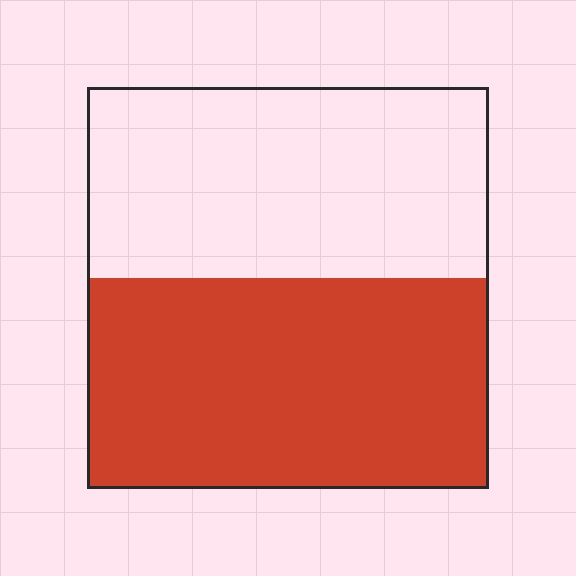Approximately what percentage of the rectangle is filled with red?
Approximately 50%.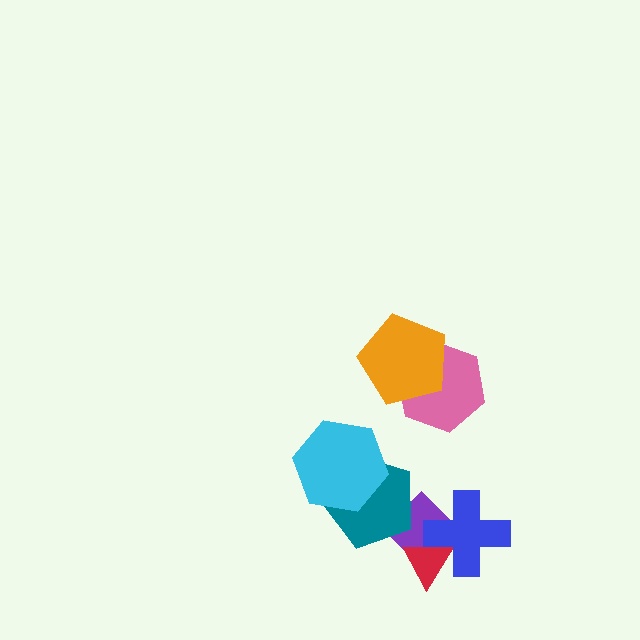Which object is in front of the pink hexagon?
The orange pentagon is in front of the pink hexagon.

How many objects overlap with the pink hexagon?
1 object overlaps with the pink hexagon.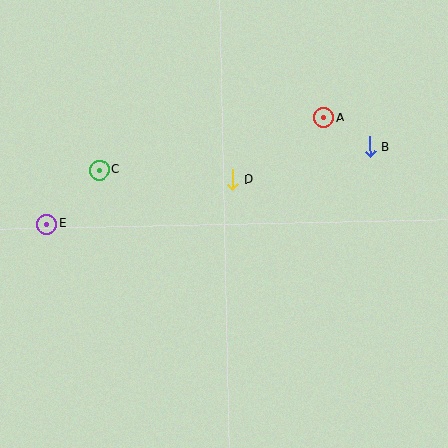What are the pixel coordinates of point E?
Point E is at (47, 224).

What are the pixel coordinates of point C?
Point C is at (99, 170).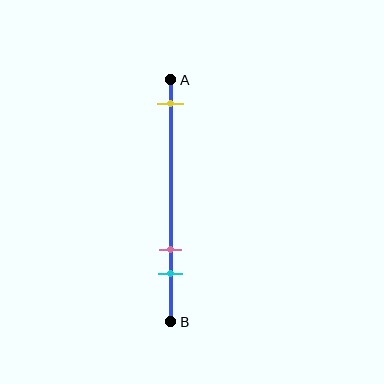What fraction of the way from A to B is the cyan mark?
The cyan mark is approximately 80% (0.8) of the way from A to B.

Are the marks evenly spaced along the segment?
No, the marks are not evenly spaced.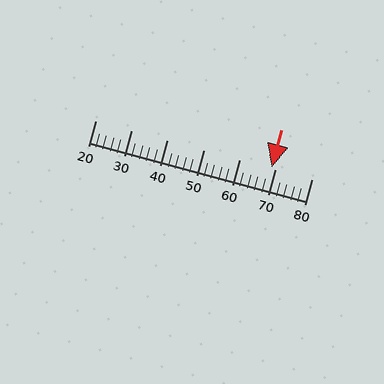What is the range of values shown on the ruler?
The ruler shows values from 20 to 80.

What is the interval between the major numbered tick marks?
The major tick marks are spaced 10 units apart.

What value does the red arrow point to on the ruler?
The red arrow points to approximately 69.